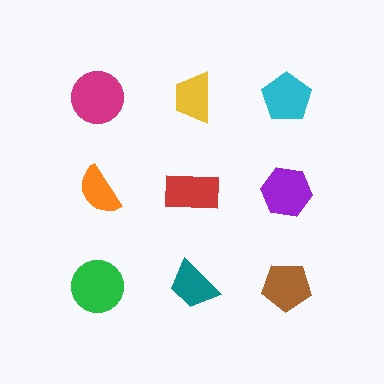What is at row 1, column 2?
A yellow trapezoid.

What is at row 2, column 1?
An orange semicircle.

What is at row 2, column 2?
A red rectangle.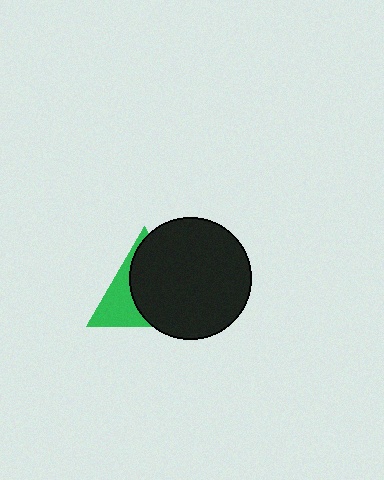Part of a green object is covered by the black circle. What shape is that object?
It is a triangle.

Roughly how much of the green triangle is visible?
A small part of it is visible (roughly 37%).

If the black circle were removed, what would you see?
You would see the complete green triangle.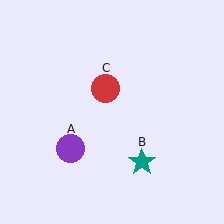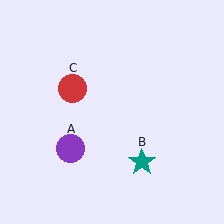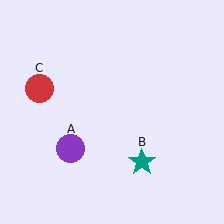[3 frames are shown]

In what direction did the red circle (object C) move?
The red circle (object C) moved left.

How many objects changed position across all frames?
1 object changed position: red circle (object C).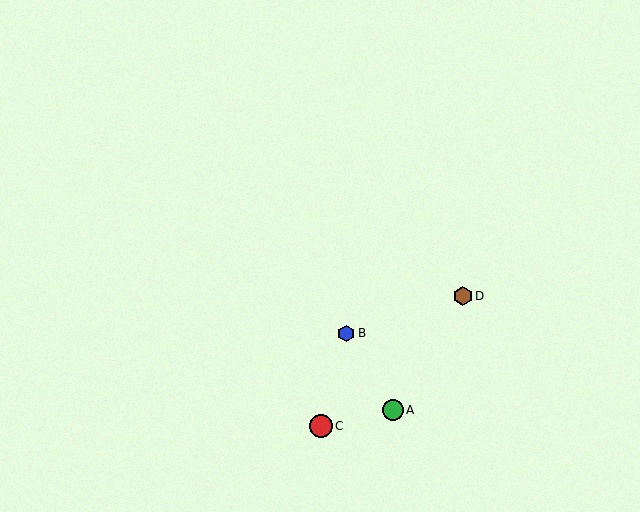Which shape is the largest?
The red circle (labeled C) is the largest.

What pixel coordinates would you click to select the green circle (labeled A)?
Click at (392, 410) to select the green circle A.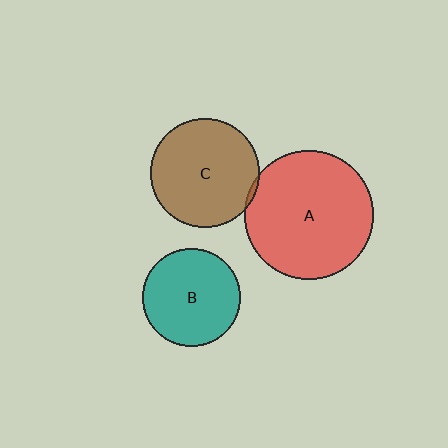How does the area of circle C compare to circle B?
Approximately 1.2 times.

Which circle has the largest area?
Circle A (red).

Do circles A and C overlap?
Yes.